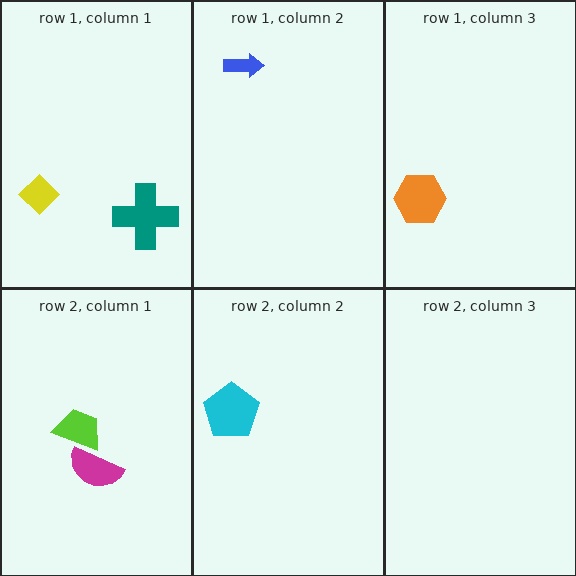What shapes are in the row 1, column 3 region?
The orange hexagon.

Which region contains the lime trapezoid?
The row 2, column 1 region.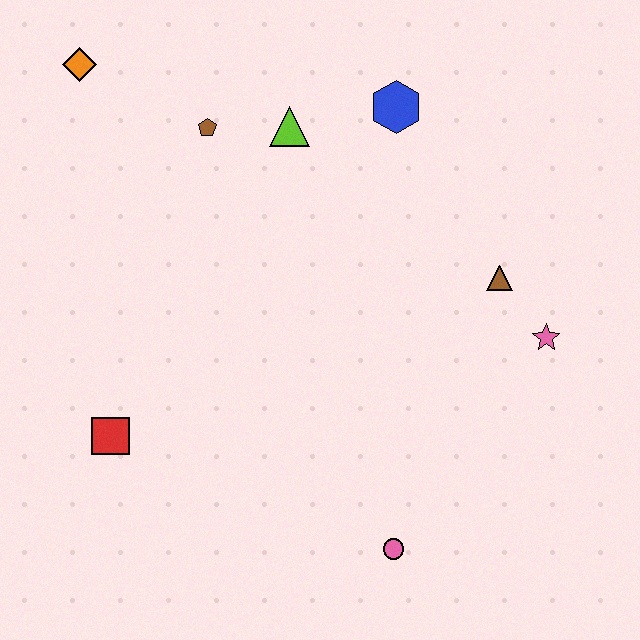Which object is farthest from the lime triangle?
The pink circle is farthest from the lime triangle.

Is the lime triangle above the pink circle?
Yes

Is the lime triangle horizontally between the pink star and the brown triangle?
No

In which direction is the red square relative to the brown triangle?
The red square is to the left of the brown triangle.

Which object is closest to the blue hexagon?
The lime triangle is closest to the blue hexagon.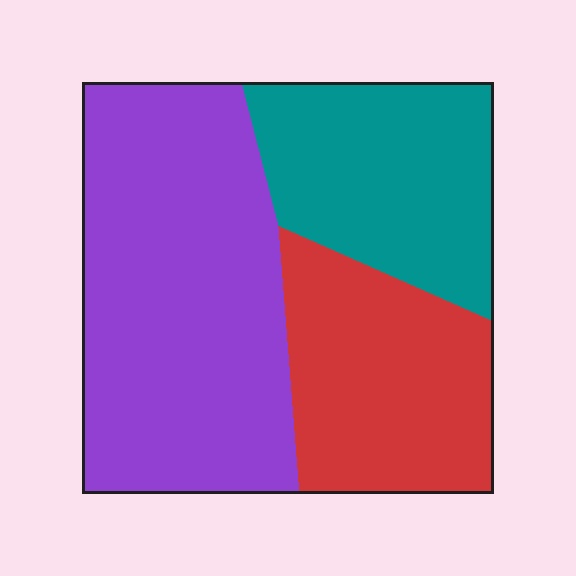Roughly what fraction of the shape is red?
Red covers 26% of the shape.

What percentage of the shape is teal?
Teal takes up about one quarter (1/4) of the shape.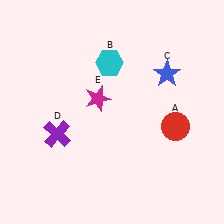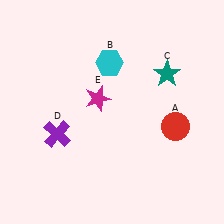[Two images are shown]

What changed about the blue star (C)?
In Image 1, C is blue. In Image 2, it changed to teal.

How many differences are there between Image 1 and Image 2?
There is 1 difference between the two images.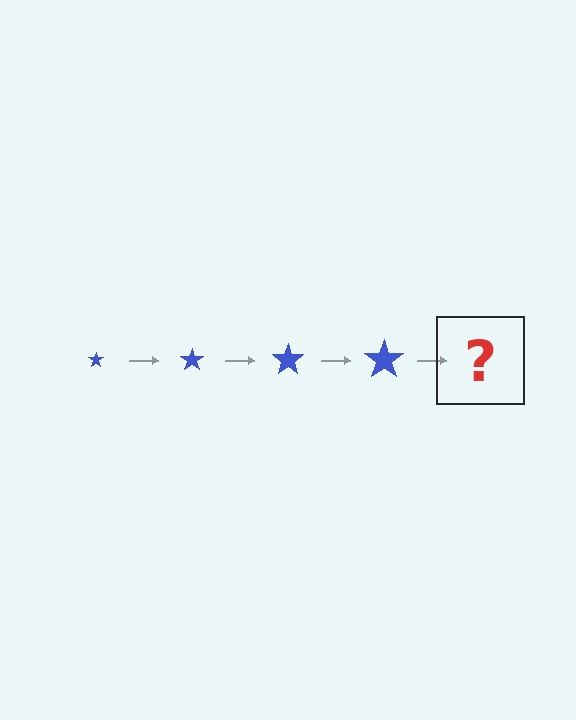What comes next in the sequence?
The next element should be a blue star, larger than the previous one.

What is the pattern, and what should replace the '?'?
The pattern is that the star gets progressively larger each step. The '?' should be a blue star, larger than the previous one.